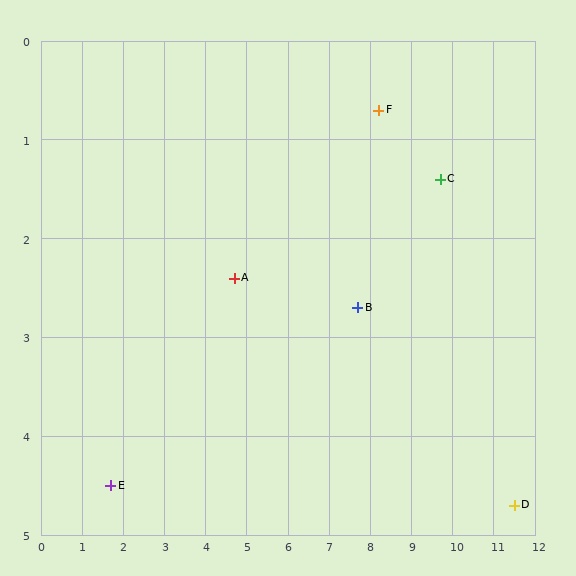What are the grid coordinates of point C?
Point C is at approximately (9.7, 1.4).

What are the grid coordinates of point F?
Point F is at approximately (8.2, 0.7).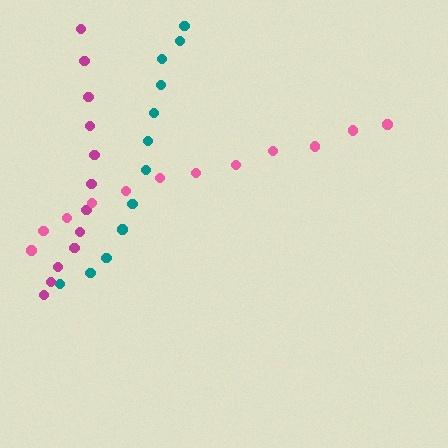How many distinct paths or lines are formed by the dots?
There are 3 distinct paths.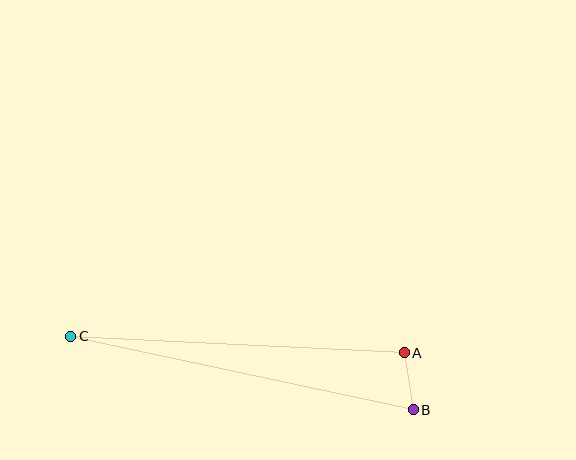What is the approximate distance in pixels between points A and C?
The distance between A and C is approximately 334 pixels.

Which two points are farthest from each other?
Points B and C are farthest from each other.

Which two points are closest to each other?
Points A and B are closest to each other.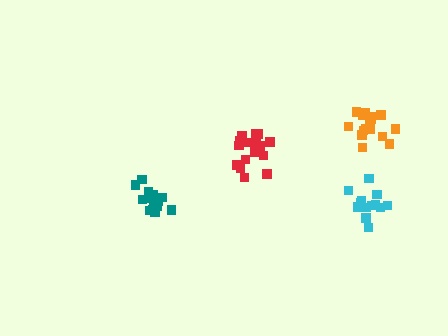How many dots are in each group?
Group 1: 16 dots, Group 2: 18 dots, Group 3: 14 dots, Group 4: 20 dots (68 total).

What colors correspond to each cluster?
The clusters are colored: orange, red, cyan, teal.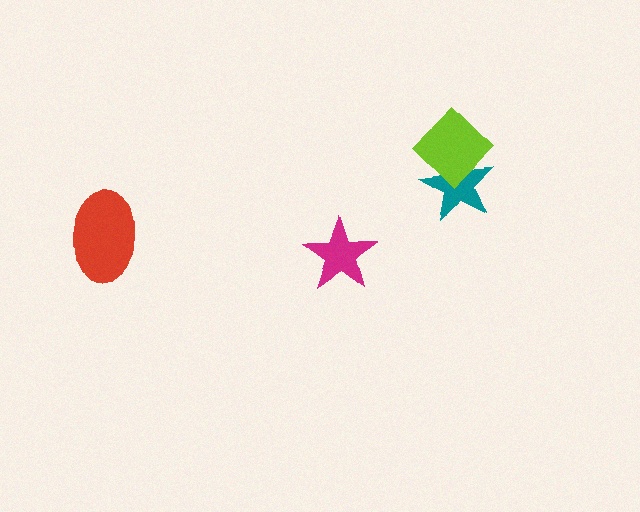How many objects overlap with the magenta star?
0 objects overlap with the magenta star.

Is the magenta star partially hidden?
No, no other shape covers it.